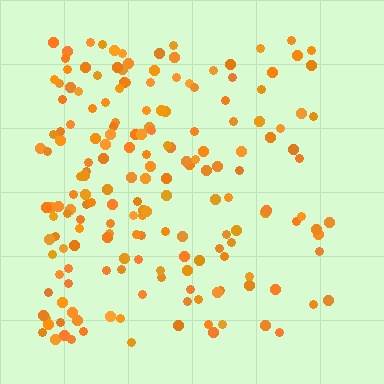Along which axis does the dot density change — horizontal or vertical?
Horizontal.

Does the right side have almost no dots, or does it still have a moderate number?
Still a moderate number, just noticeably fewer than the left.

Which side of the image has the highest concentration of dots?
The left.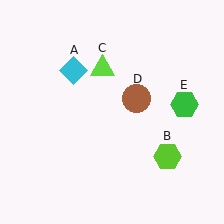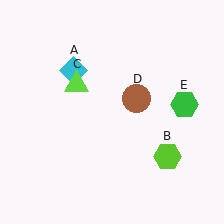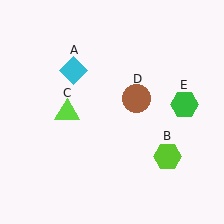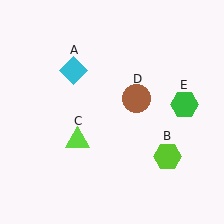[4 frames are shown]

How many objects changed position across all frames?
1 object changed position: lime triangle (object C).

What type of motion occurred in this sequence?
The lime triangle (object C) rotated counterclockwise around the center of the scene.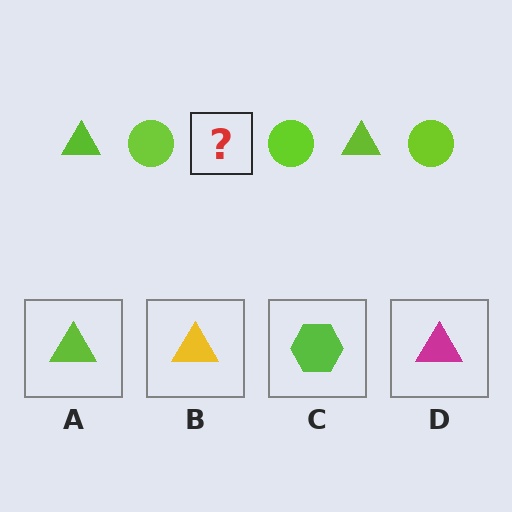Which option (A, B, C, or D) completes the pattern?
A.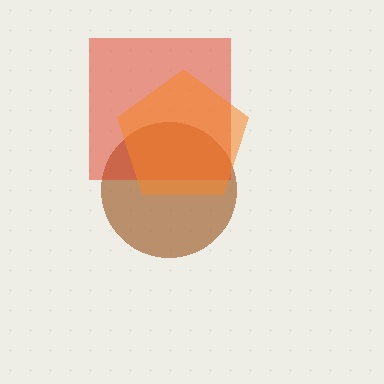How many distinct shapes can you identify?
There are 3 distinct shapes: a brown circle, a red square, an orange pentagon.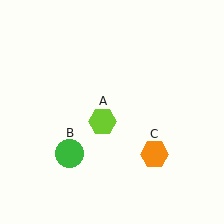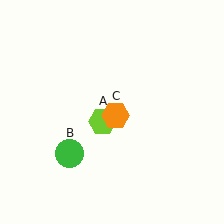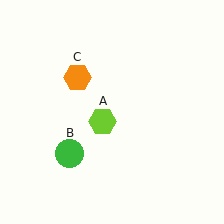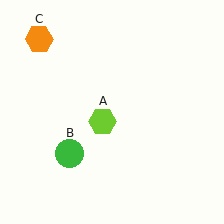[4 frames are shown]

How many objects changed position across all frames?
1 object changed position: orange hexagon (object C).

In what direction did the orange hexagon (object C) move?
The orange hexagon (object C) moved up and to the left.